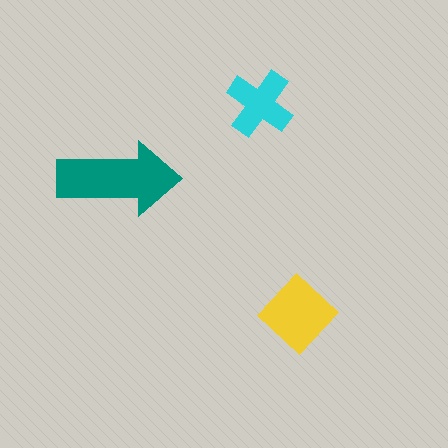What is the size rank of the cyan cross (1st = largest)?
3rd.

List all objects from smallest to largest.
The cyan cross, the yellow diamond, the teal arrow.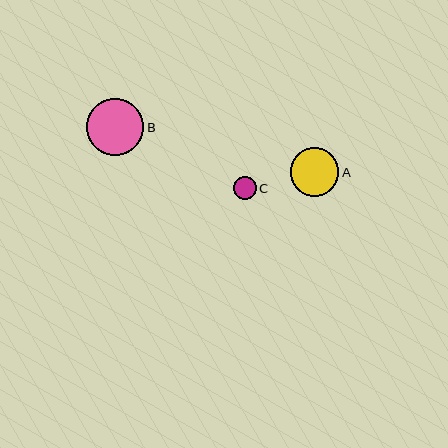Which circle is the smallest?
Circle C is the smallest with a size of approximately 23 pixels.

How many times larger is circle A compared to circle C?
Circle A is approximately 2.2 times the size of circle C.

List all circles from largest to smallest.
From largest to smallest: B, A, C.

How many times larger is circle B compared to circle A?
Circle B is approximately 1.2 times the size of circle A.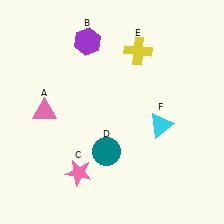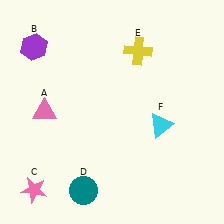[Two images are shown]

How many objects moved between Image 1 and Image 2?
3 objects moved between the two images.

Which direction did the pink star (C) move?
The pink star (C) moved left.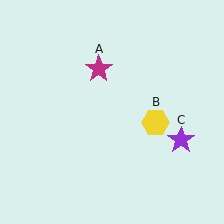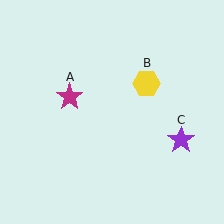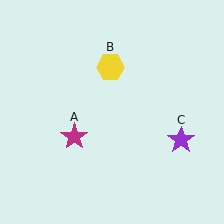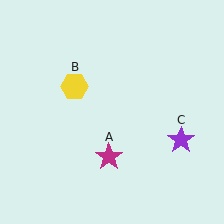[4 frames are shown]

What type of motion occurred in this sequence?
The magenta star (object A), yellow hexagon (object B) rotated counterclockwise around the center of the scene.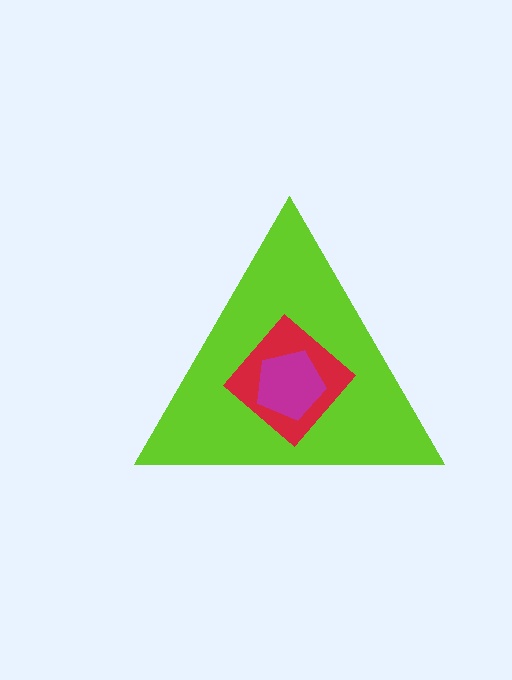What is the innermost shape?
The magenta pentagon.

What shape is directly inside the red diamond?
The magenta pentagon.